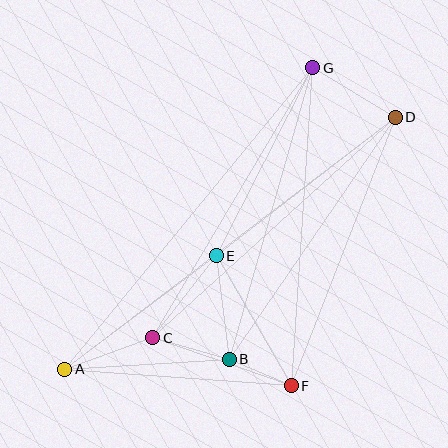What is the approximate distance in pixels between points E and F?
The distance between E and F is approximately 150 pixels.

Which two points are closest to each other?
Points B and F are closest to each other.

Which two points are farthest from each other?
Points A and D are farthest from each other.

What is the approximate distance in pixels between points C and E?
The distance between C and E is approximately 104 pixels.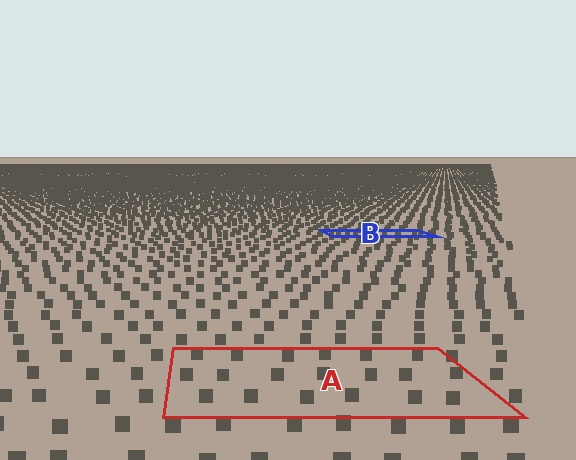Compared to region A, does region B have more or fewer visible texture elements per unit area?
Region B has more texture elements per unit area — they are packed more densely because it is farther away.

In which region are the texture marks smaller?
The texture marks are smaller in region B, because it is farther away.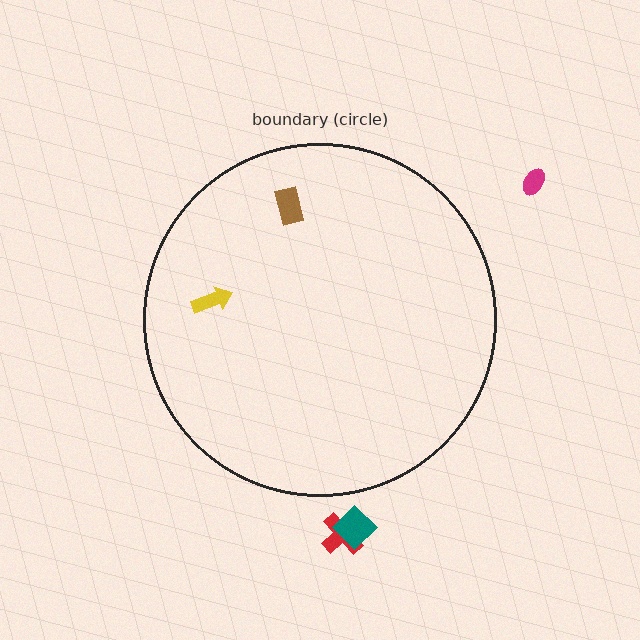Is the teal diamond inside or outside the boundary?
Outside.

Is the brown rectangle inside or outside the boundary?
Inside.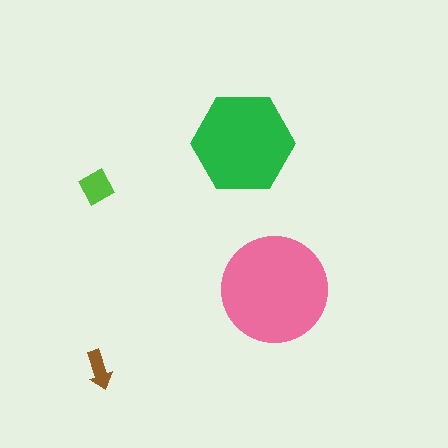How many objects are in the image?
There are 4 objects in the image.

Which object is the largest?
The pink circle.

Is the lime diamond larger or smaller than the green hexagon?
Smaller.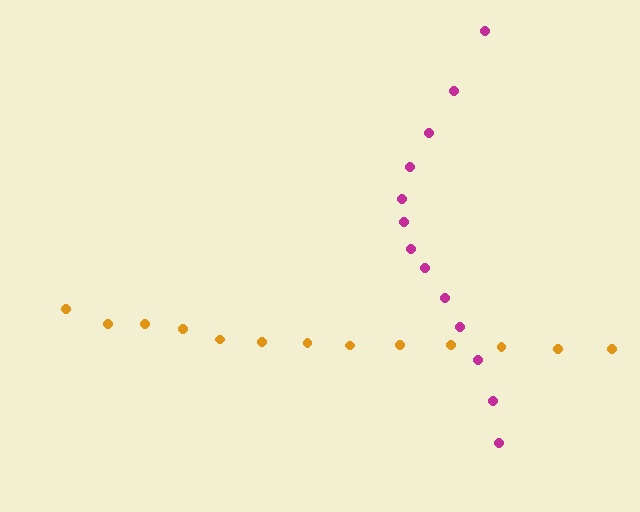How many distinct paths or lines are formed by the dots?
There are 2 distinct paths.